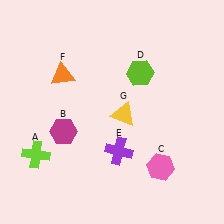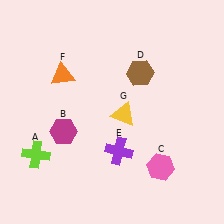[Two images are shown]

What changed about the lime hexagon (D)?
In Image 1, D is lime. In Image 2, it changed to brown.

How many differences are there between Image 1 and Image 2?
There is 1 difference between the two images.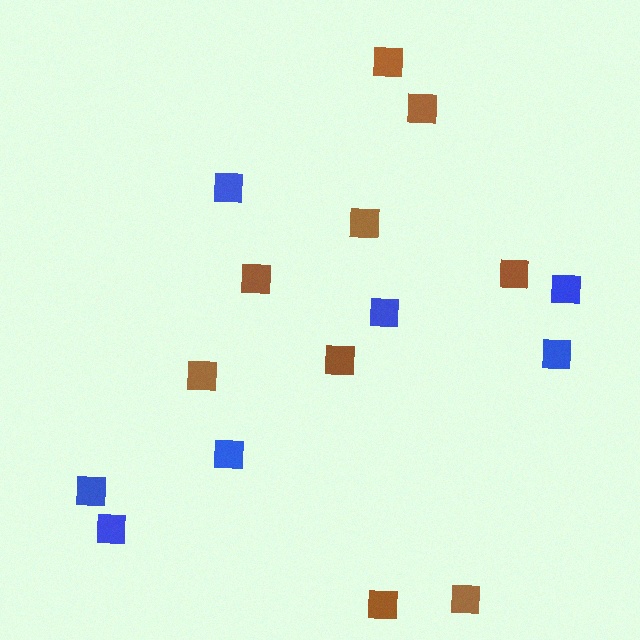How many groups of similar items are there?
There are 2 groups: one group of blue squares (7) and one group of brown squares (9).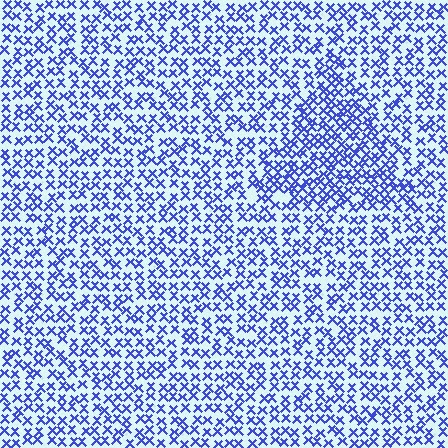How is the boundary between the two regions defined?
The boundary is defined by a change in element density (approximately 1.6x ratio). All elements are the same color, size, and shape.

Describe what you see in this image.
The image contains small blue elements arranged at two different densities. A triangle-shaped region is visible where the elements are more densely packed than the surrounding area.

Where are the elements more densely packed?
The elements are more densely packed inside the triangle boundary.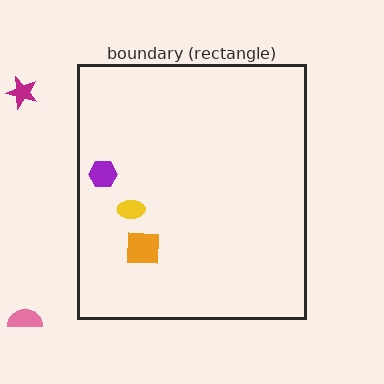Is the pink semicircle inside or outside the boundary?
Outside.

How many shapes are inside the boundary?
3 inside, 2 outside.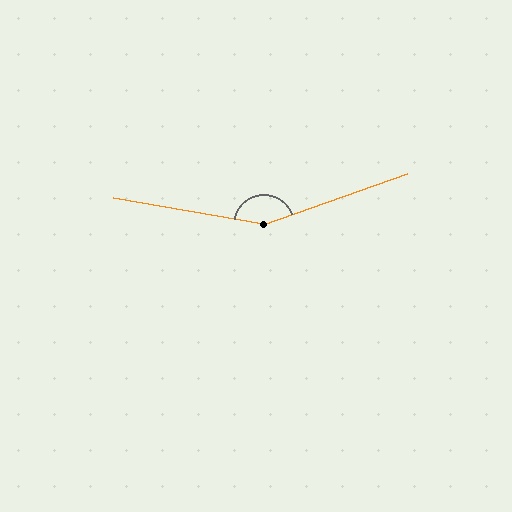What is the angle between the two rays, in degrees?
Approximately 150 degrees.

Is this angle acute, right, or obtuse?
It is obtuse.